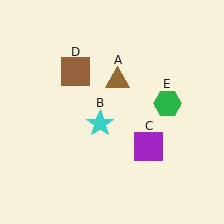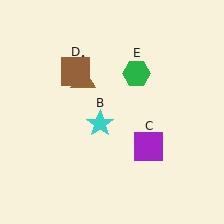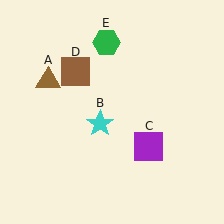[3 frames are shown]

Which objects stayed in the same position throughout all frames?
Cyan star (object B) and purple square (object C) and brown square (object D) remained stationary.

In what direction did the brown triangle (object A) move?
The brown triangle (object A) moved left.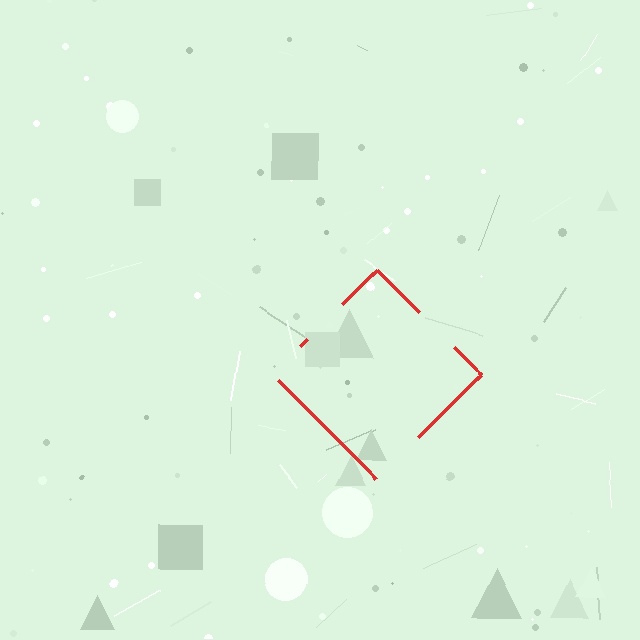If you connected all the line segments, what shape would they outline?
They would outline a diamond.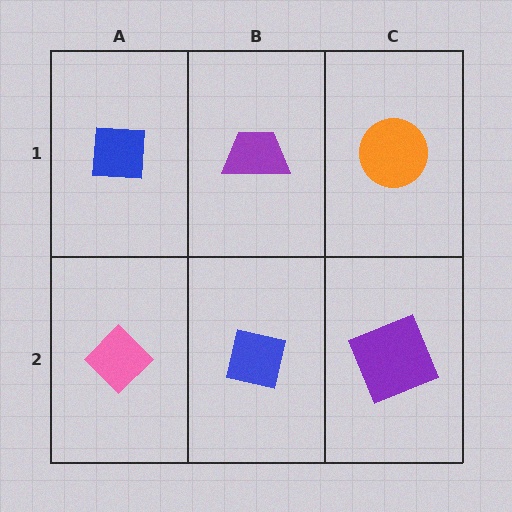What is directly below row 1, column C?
A purple square.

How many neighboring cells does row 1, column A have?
2.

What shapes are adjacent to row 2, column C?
An orange circle (row 1, column C), a blue square (row 2, column B).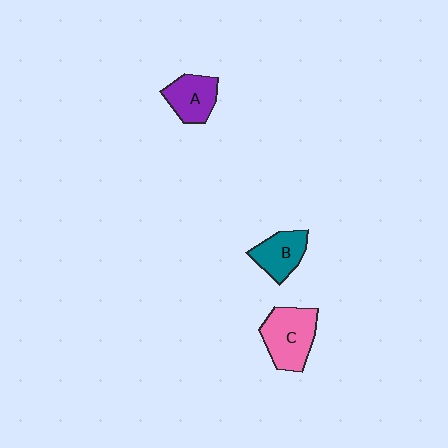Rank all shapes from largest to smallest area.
From largest to smallest: C (pink), A (purple), B (teal).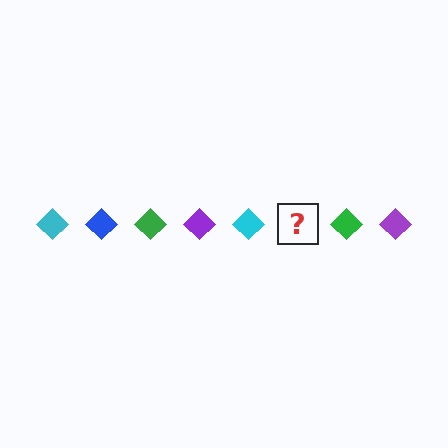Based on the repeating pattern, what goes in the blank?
The blank should be a blue diamond.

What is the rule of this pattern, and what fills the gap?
The rule is that the pattern cycles through cyan, blue, green, purple diamonds. The gap should be filled with a blue diamond.